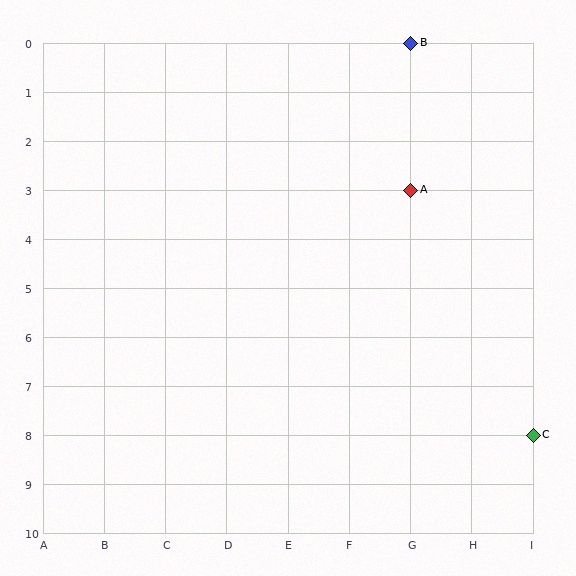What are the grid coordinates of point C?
Point C is at grid coordinates (I, 8).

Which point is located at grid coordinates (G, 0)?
Point B is at (G, 0).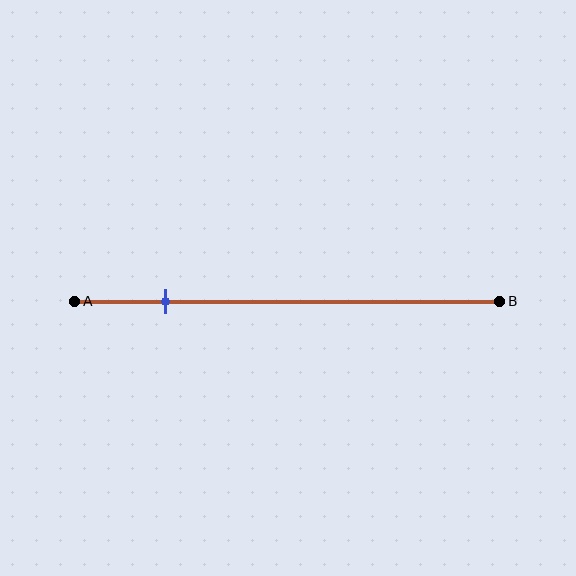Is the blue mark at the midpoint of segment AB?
No, the mark is at about 20% from A, not at the 50% midpoint.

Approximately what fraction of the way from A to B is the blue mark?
The blue mark is approximately 20% of the way from A to B.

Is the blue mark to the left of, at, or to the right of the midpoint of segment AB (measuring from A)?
The blue mark is to the left of the midpoint of segment AB.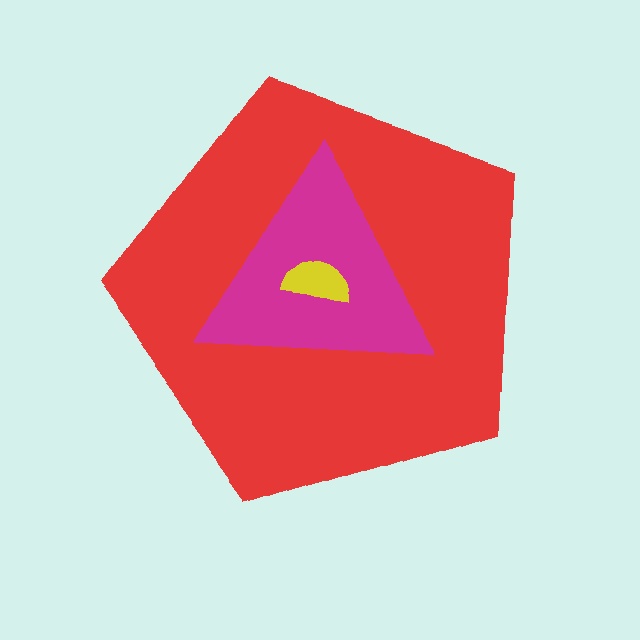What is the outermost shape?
The red pentagon.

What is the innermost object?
The yellow semicircle.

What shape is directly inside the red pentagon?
The magenta triangle.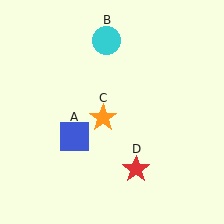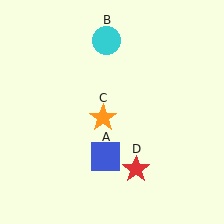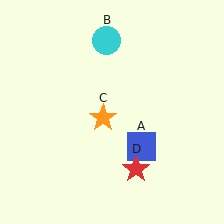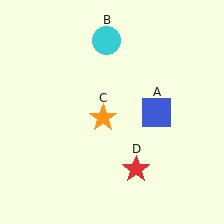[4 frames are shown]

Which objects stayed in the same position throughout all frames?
Cyan circle (object B) and orange star (object C) and red star (object D) remained stationary.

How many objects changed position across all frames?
1 object changed position: blue square (object A).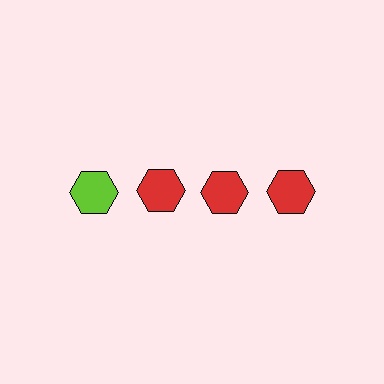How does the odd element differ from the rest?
It has a different color: lime instead of red.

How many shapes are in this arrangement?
There are 4 shapes arranged in a grid pattern.